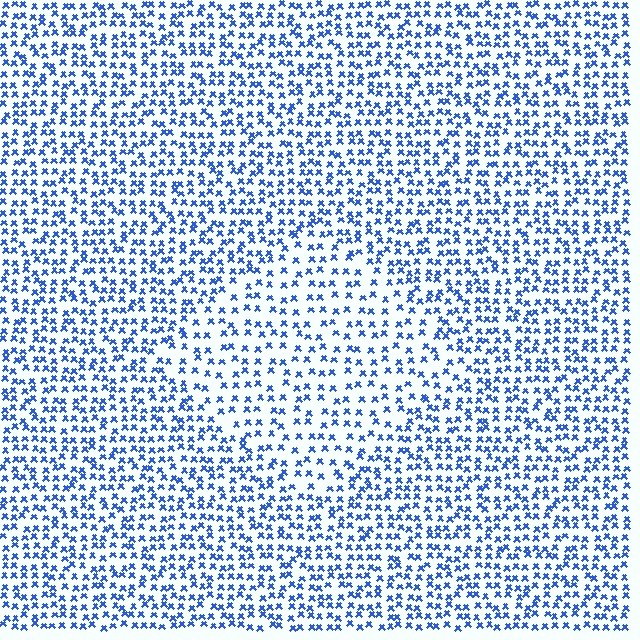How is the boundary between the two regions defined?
The boundary is defined by a change in element density (approximately 1.6x ratio). All elements are the same color, size, and shape.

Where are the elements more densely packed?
The elements are more densely packed outside the diamond boundary.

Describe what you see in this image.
The image contains small blue elements arranged at two different densities. A diamond-shaped region is visible where the elements are less densely packed than the surrounding area.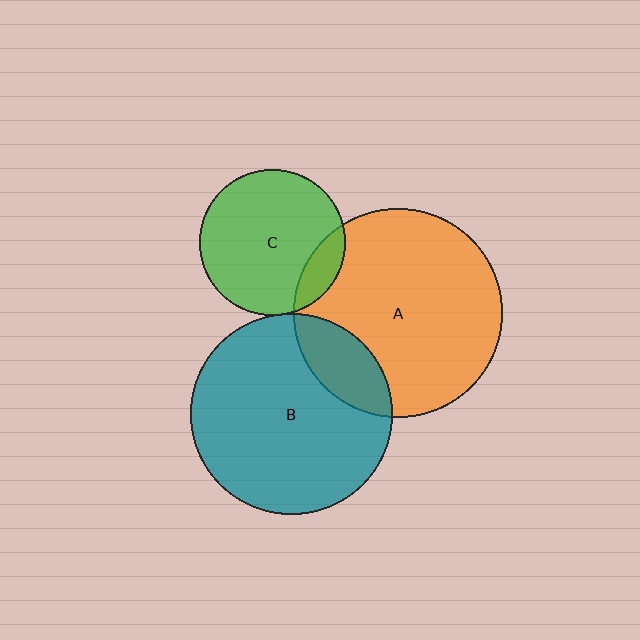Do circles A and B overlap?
Yes.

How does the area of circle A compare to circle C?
Approximately 2.0 times.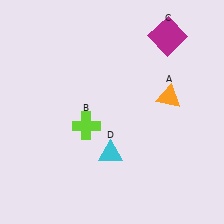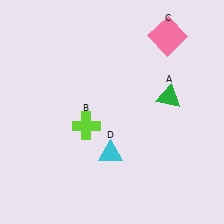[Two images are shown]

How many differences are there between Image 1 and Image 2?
There are 2 differences between the two images.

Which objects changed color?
A changed from orange to green. C changed from magenta to pink.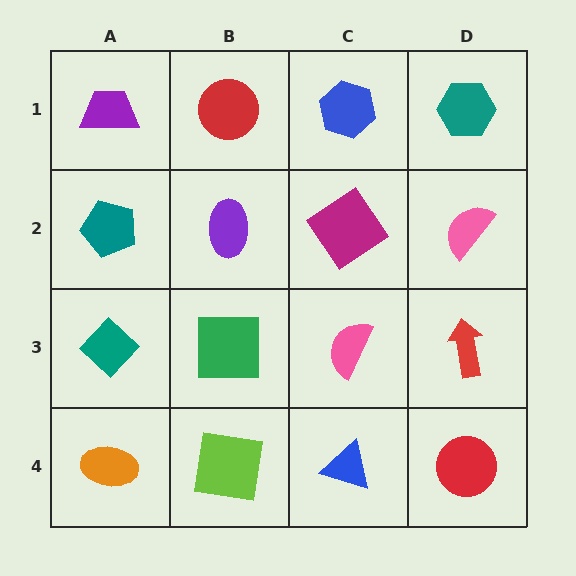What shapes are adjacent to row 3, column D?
A pink semicircle (row 2, column D), a red circle (row 4, column D), a pink semicircle (row 3, column C).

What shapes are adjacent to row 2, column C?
A blue hexagon (row 1, column C), a pink semicircle (row 3, column C), a purple ellipse (row 2, column B), a pink semicircle (row 2, column D).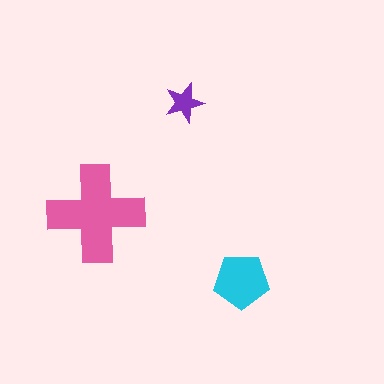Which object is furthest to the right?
The cyan pentagon is rightmost.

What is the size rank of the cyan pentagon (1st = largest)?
2nd.